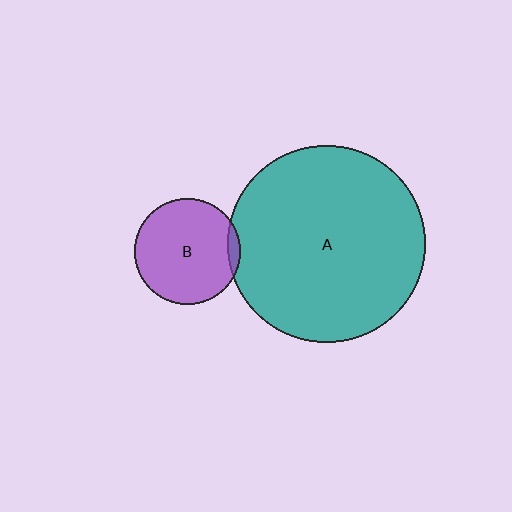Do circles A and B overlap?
Yes.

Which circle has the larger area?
Circle A (teal).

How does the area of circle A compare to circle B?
Approximately 3.4 times.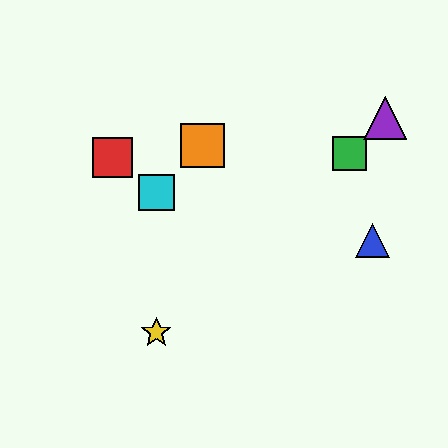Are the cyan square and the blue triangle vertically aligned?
No, the cyan square is at x≈156 and the blue triangle is at x≈372.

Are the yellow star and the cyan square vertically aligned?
Yes, both are at x≈156.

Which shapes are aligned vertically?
The yellow star, the cyan square are aligned vertically.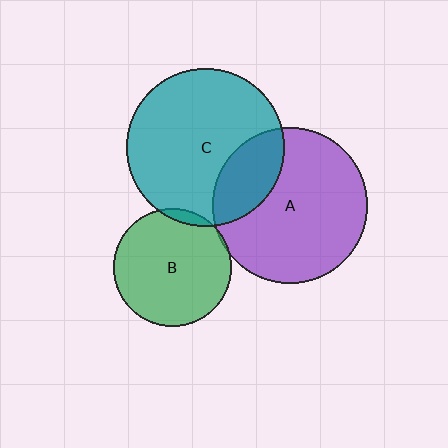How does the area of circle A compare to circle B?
Approximately 1.8 times.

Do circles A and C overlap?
Yes.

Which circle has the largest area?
Circle C (teal).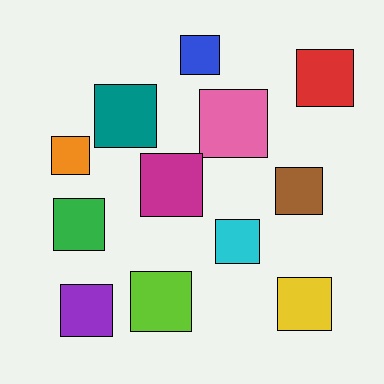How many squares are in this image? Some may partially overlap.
There are 12 squares.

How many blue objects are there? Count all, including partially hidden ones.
There is 1 blue object.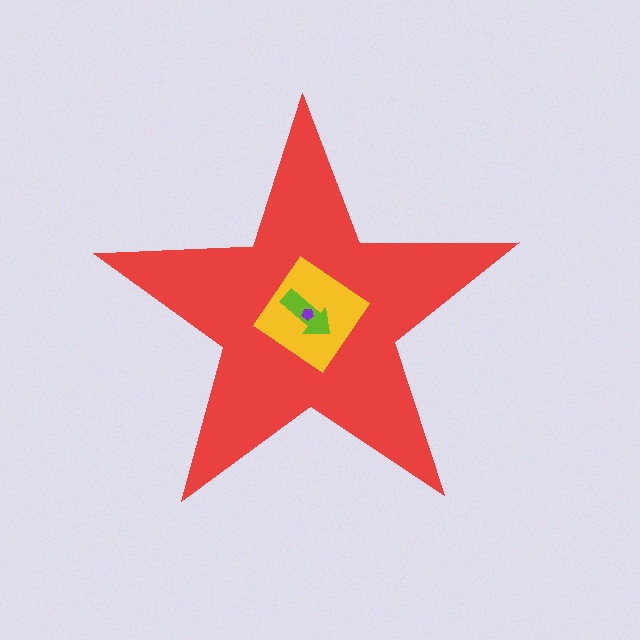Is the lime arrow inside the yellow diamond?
Yes.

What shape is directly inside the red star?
The yellow diamond.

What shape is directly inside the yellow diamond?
The lime arrow.